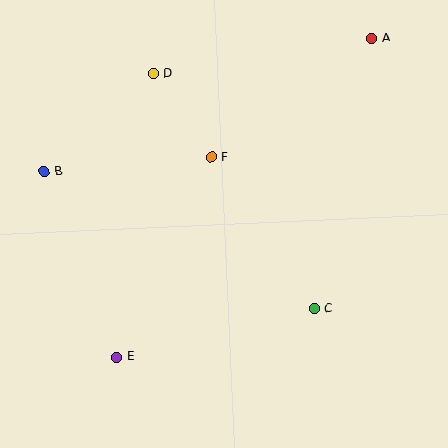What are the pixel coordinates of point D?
Point D is at (153, 74).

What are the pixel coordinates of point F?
Point F is at (211, 157).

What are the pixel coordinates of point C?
Point C is at (314, 309).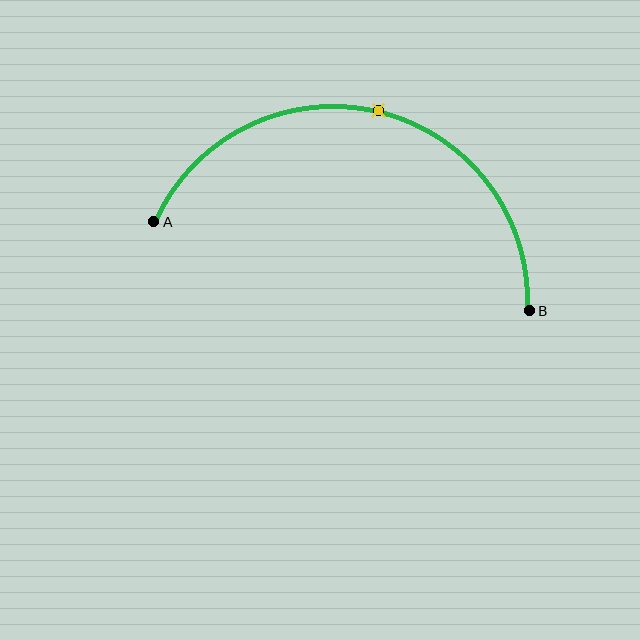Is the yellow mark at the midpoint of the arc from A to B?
Yes. The yellow mark lies on the arc at equal arc-length from both A and B — it is the arc midpoint.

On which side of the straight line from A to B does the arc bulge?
The arc bulges above the straight line connecting A and B.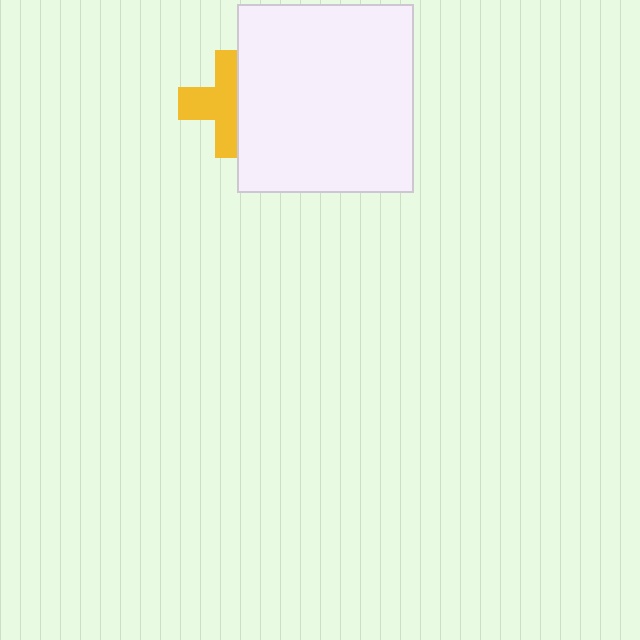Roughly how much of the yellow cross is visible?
About half of it is visible (roughly 61%).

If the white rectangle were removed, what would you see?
You would see the complete yellow cross.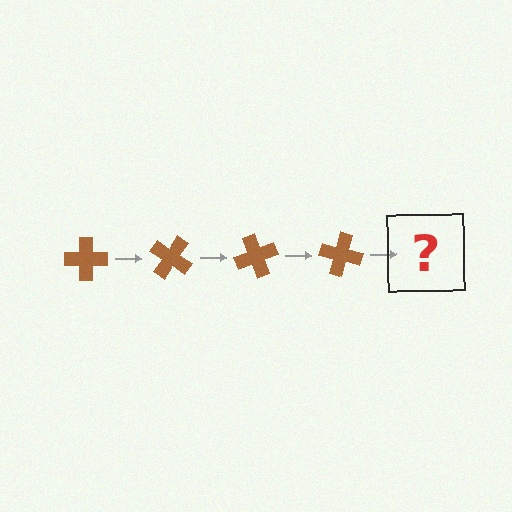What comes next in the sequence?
The next element should be a brown cross rotated 140 degrees.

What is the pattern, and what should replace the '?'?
The pattern is that the cross rotates 35 degrees each step. The '?' should be a brown cross rotated 140 degrees.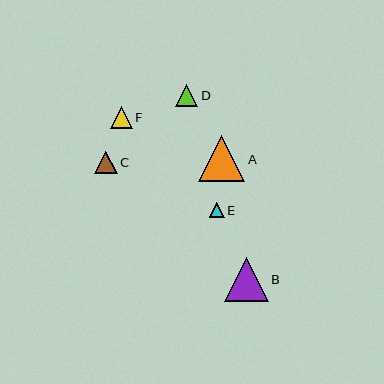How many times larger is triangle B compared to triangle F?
Triangle B is approximately 2.0 times the size of triangle F.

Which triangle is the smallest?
Triangle E is the smallest with a size of approximately 15 pixels.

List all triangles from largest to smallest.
From largest to smallest: A, B, D, C, F, E.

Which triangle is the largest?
Triangle A is the largest with a size of approximately 47 pixels.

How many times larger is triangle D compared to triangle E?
Triangle D is approximately 1.5 times the size of triangle E.